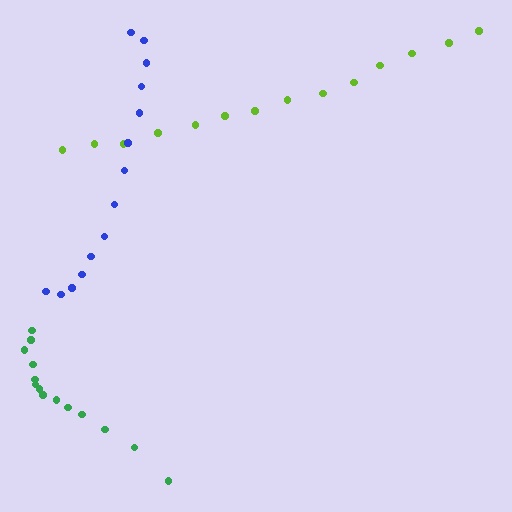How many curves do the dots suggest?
There are 3 distinct paths.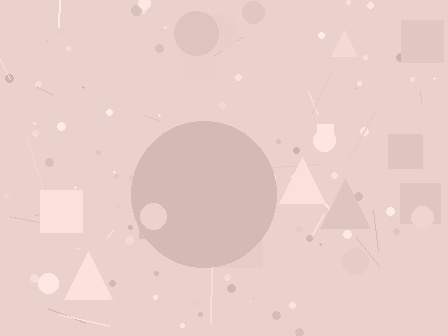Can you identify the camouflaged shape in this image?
The camouflaged shape is a circle.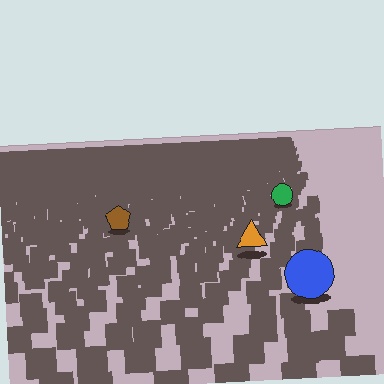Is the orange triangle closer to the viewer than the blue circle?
No. The blue circle is closer — you can tell from the texture gradient: the ground texture is coarser near it.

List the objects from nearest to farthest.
From nearest to farthest: the blue circle, the orange triangle, the brown pentagon, the green circle.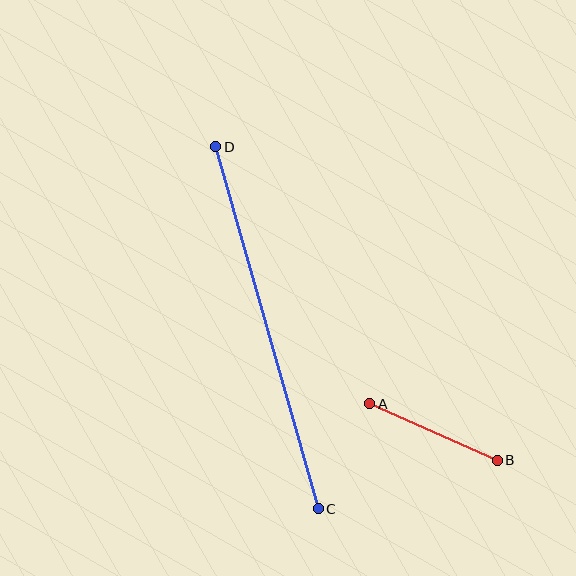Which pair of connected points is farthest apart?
Points C and D are farthest apart.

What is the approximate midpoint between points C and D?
The midpoint is at approximately (267, 328) pixels.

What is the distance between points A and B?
The distance is approximately 140 pixels.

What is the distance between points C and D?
The distance is approximately 377 pixels.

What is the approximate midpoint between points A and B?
The midpoint is at approximately (434, 432) pixels.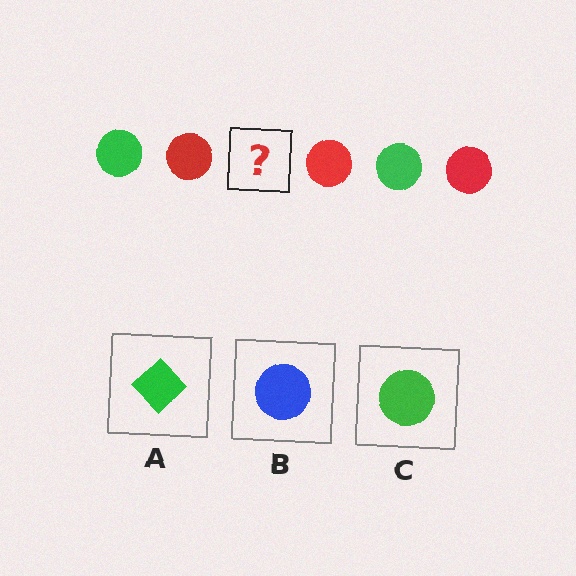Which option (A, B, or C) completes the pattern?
C.